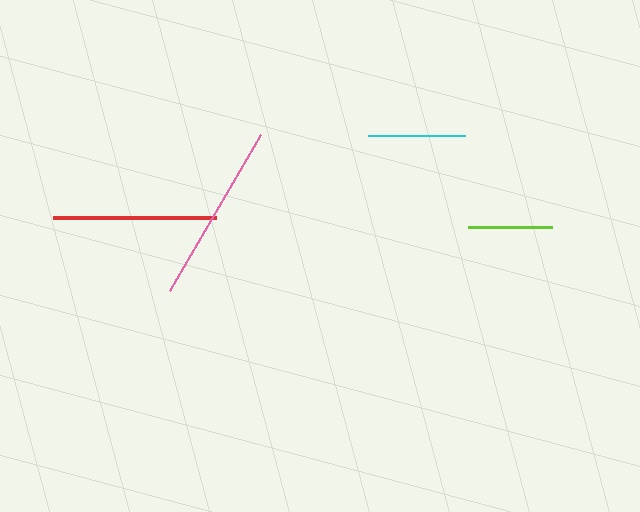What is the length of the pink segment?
The pink segment is approximately 180 pixels long.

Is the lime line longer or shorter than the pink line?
The pink line is longer than the lime line.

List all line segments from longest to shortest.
From longest to shortest: pink, red, cyan, lime.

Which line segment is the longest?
The pink line is the longest at approximately 180 pixels.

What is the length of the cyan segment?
The cyan segment is approximately 98 pixels long.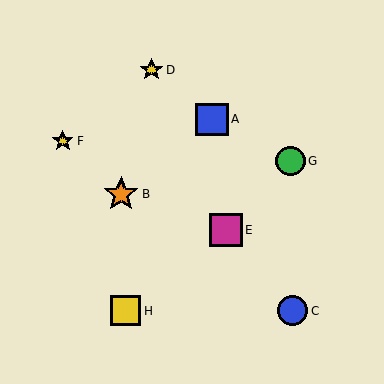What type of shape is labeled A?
Shape A is a blue square.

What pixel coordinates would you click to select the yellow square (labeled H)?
Click at (126, 311) to select the yellow square H.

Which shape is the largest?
The orange star (labeled B) is the largest.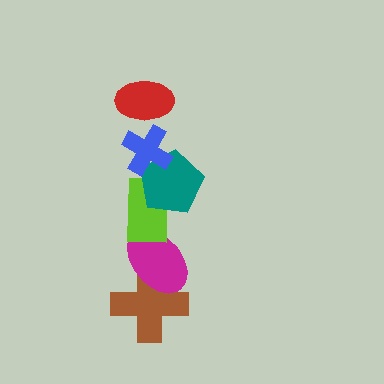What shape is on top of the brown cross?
The magenta ellipse is on top of the brown cross.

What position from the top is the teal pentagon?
The teal pentagon is 3rd from the top.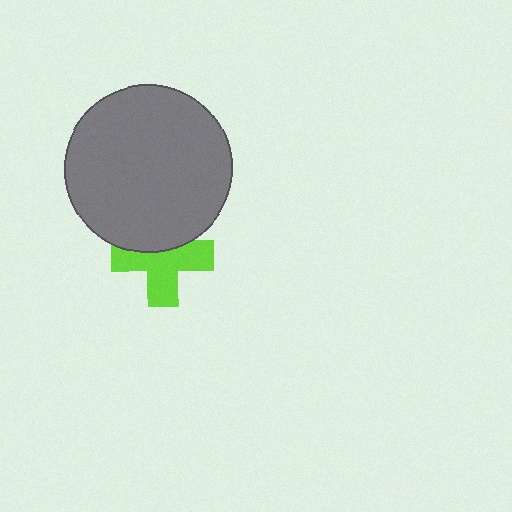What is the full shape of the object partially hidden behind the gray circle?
The partially hidden object is a lime cross.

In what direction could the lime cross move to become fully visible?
The lime cross could move down. That would shift it out from behind the gray circle entirely.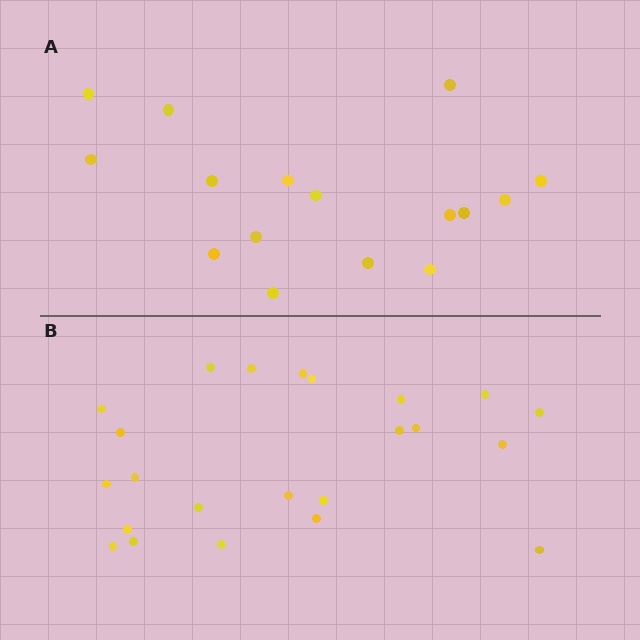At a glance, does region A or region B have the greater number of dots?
Region B (the bottom region) has more dots.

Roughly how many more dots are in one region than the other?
Region B has roughly 8 or so more dots than region A.